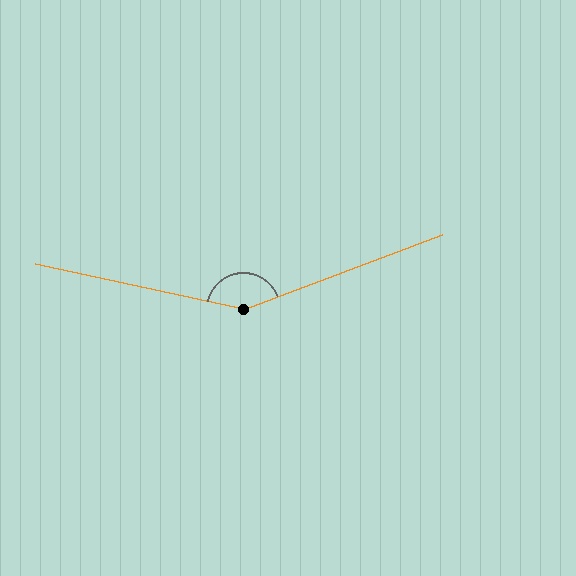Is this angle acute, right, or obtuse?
It is obtuse.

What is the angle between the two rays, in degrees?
Approximately 147 degrees.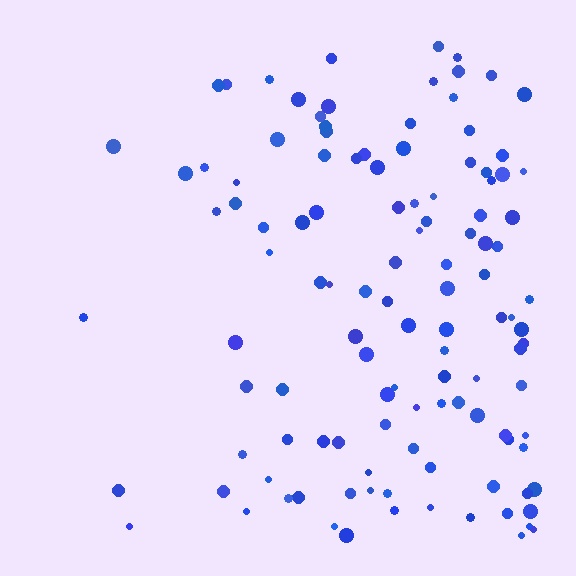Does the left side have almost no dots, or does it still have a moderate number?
Still a moderate number, just noticeably fewer than the right.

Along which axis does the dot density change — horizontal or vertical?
Horizontal.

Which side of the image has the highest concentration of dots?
The right.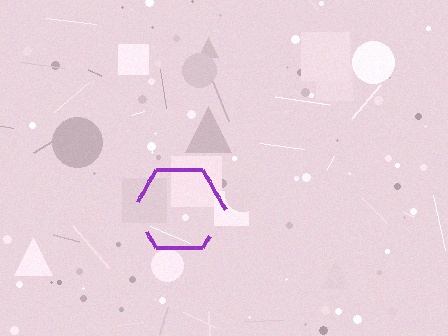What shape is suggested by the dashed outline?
The dashed outline suggests a hexagon.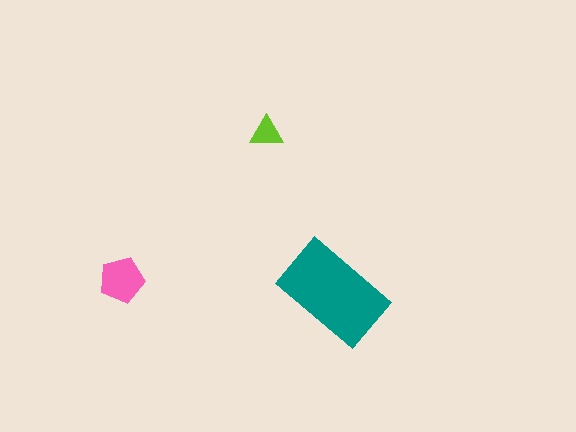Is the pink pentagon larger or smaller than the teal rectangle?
Smaller.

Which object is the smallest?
The lime triangle.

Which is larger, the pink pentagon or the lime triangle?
The pink pentagon.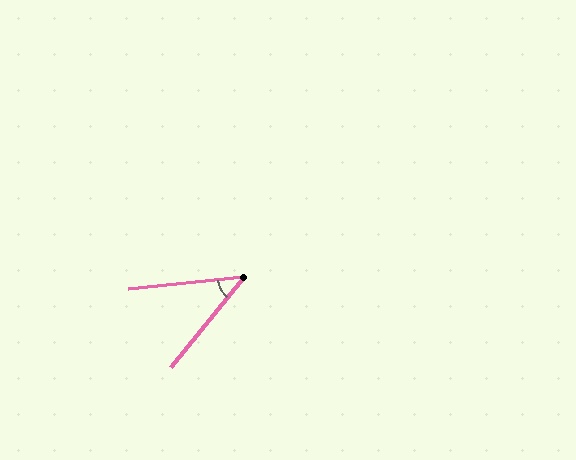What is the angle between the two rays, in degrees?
Approximately 45 degrees.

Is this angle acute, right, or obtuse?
It is acute.